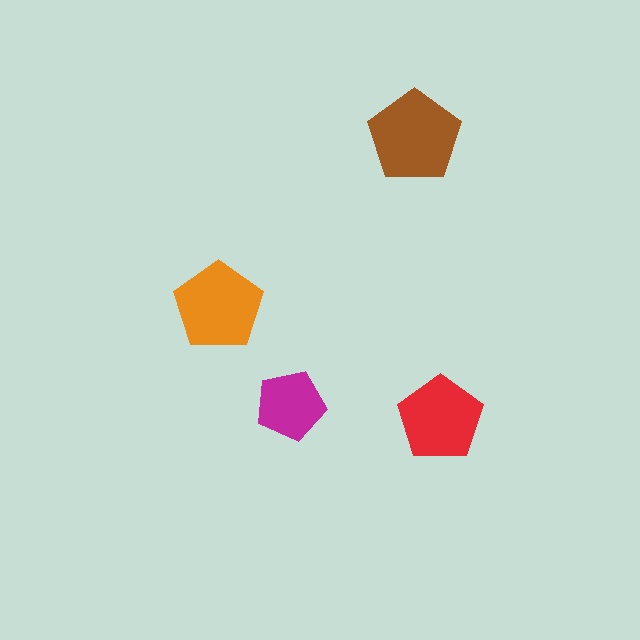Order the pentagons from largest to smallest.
the brown one, the orange one, the red one, the magenta one.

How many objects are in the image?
There are 4 objects in the image.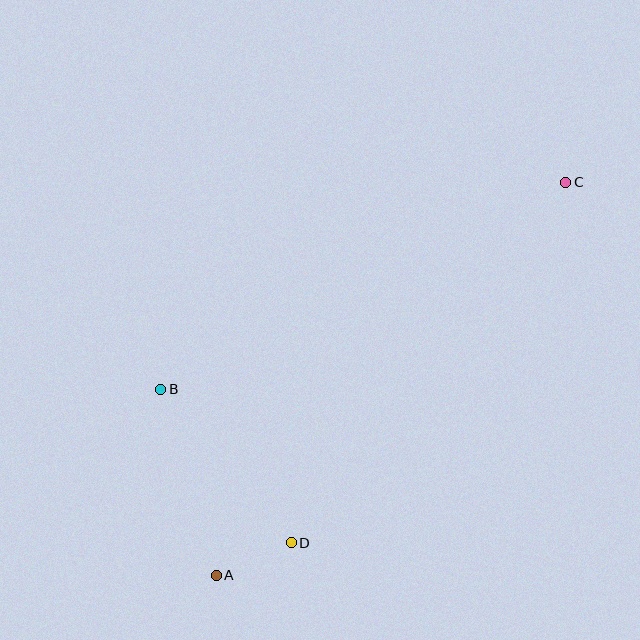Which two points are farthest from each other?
Points A and C are farthest from each other.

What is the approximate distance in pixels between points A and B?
The distance between A and B is approximately 194 pixels.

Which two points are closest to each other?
Points A and D are closest to each other.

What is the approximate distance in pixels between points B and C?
The distance between B and C is approximately 455 pixels.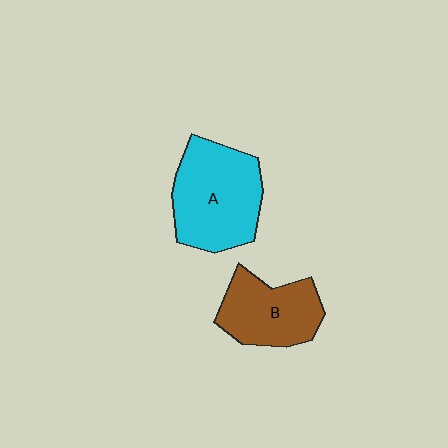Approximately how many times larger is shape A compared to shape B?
Approximately 1.4 times.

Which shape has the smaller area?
Shape B (brown).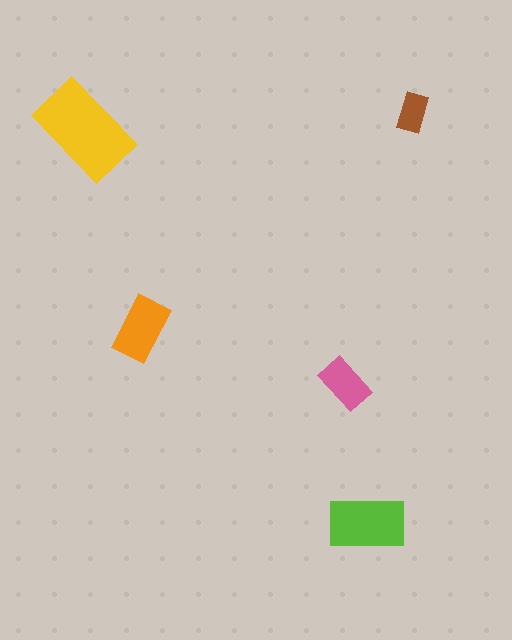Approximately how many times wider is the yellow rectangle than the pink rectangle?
About 2 times wider.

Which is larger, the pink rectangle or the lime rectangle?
The lime one.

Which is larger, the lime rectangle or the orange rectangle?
The lime one.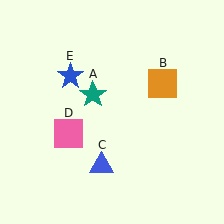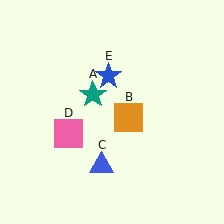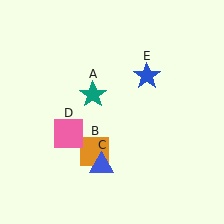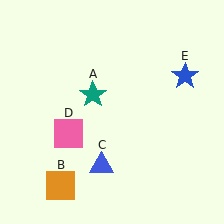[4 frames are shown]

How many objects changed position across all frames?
2 objects changed position: orange square (object B), blue star (object E).